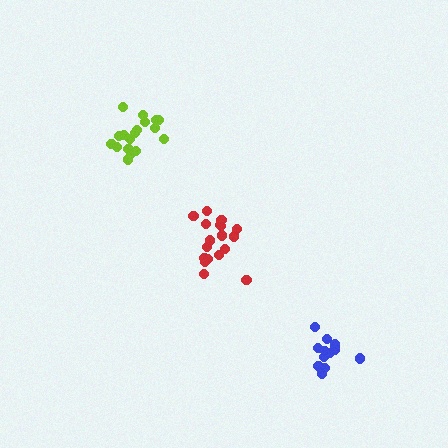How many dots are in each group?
Group 1: 18 dots, Group 2: 18 dots, Group 3: 13 dots (49 total).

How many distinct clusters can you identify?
There are 3 distinct clusters.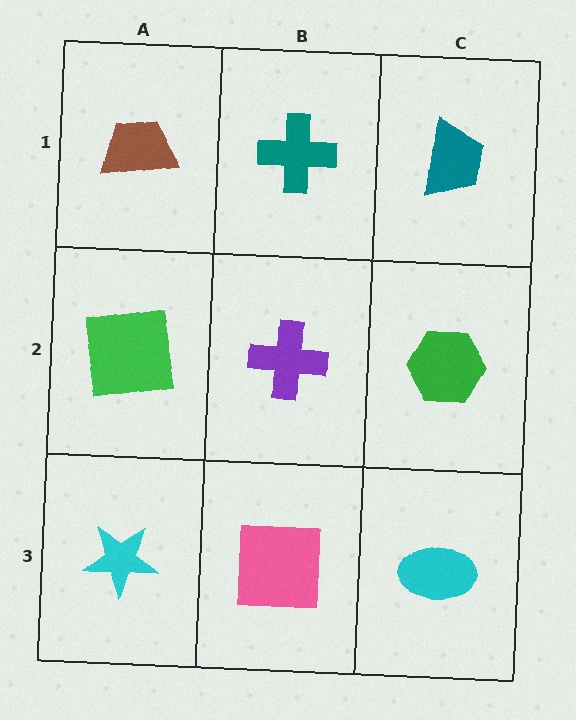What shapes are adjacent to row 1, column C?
A green hexagon (row 2, column C), a teal cross (row 1, column B).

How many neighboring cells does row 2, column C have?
3.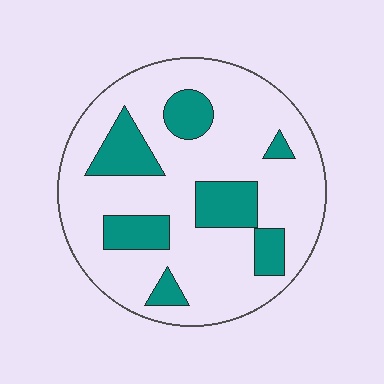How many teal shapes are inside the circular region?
7.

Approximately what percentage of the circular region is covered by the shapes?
Approximately 25%.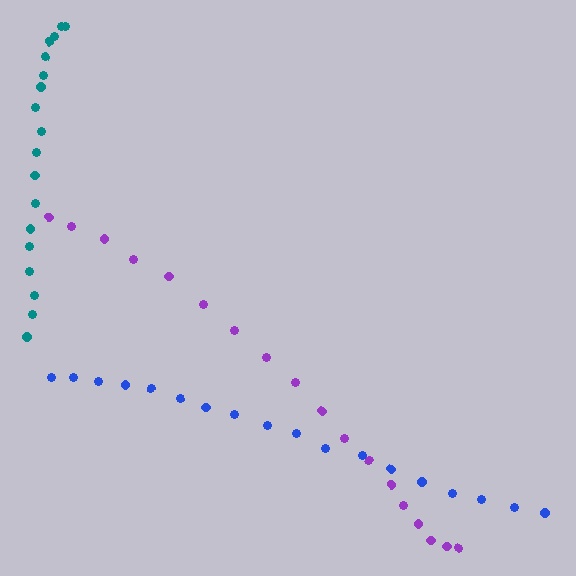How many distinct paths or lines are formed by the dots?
There are 3 distinct paths.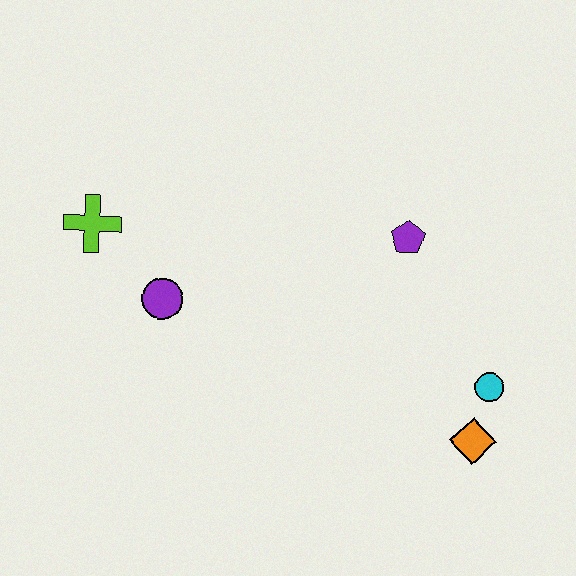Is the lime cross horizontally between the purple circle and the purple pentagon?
No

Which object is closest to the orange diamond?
The cyan circle is closest to the orange diamond.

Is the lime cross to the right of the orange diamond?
No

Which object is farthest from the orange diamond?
The lime cross is farthest from the orange diamond.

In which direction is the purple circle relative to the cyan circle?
The purple circle is to the left of the cyan circle.